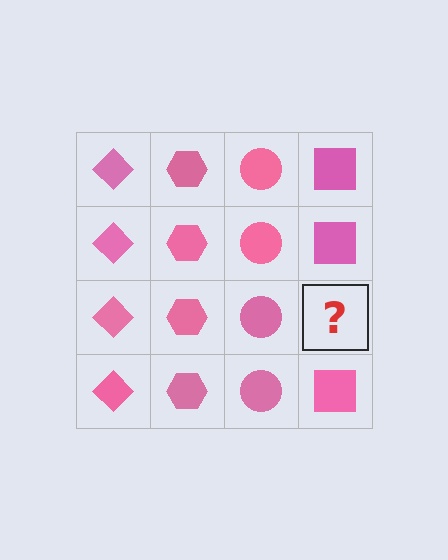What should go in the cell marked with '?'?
The missing cell should contain a pink square.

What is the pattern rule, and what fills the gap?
The rule is that each column has a consistent shape. The gap should be filled with a pink square.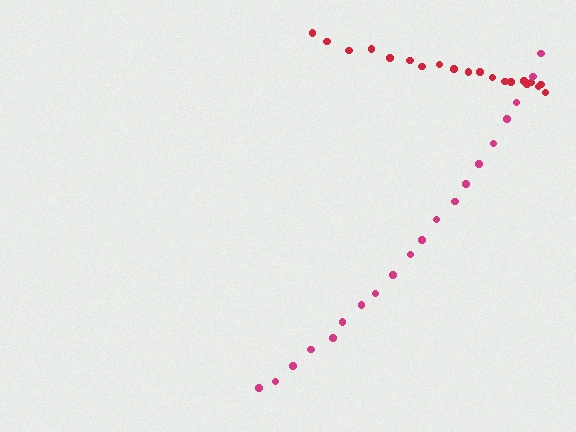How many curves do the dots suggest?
There are 2 distinct paths.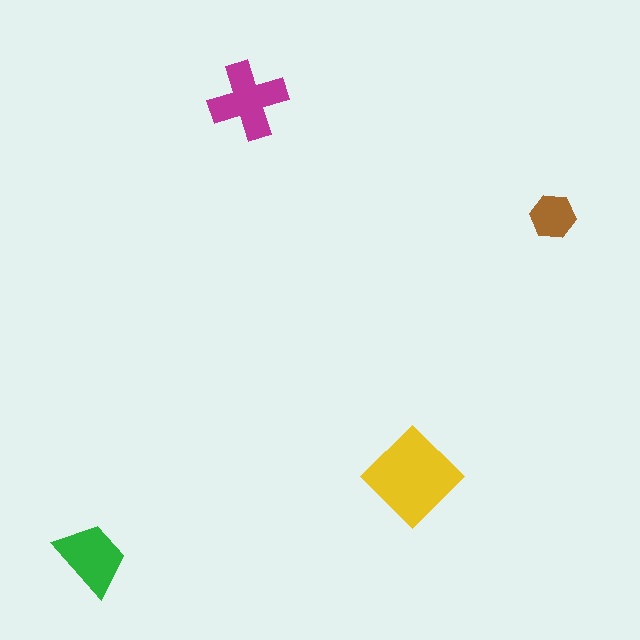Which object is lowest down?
The green trapezoid is bottommost.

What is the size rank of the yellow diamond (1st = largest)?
1st.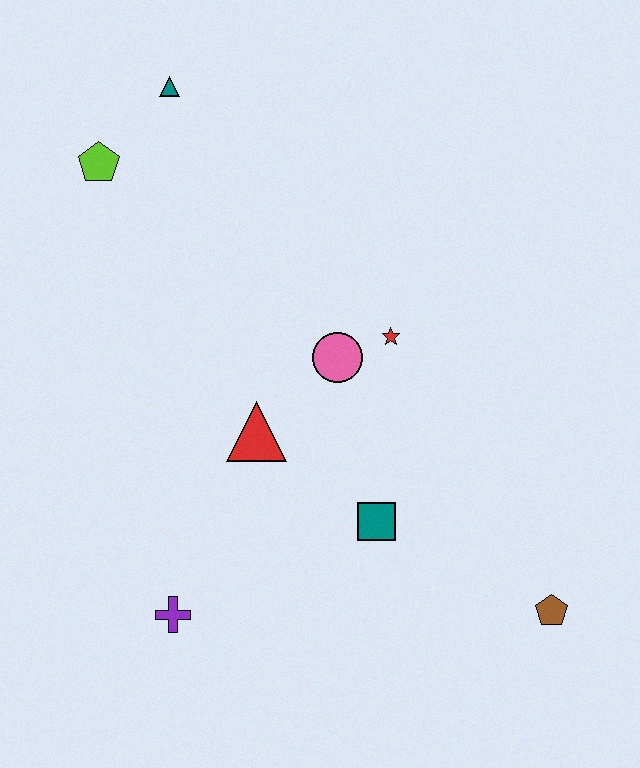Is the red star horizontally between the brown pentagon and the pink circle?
Yes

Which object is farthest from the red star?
The purple cross is farthest from the red star.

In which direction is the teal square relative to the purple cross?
The teal square is to the right of the purple cross.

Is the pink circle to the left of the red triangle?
No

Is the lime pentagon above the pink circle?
Yes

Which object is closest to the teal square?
The red triangle is closest to the teal square.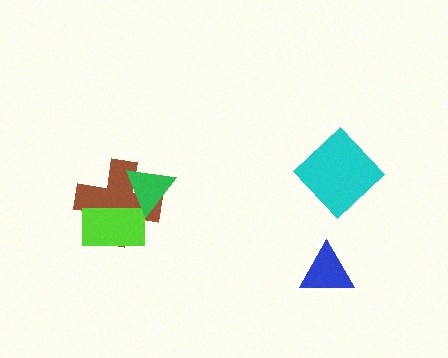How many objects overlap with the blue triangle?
0 objects overlap with the blue triangle.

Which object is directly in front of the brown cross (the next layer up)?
The lime rectangle is directly in front of the brown cross.